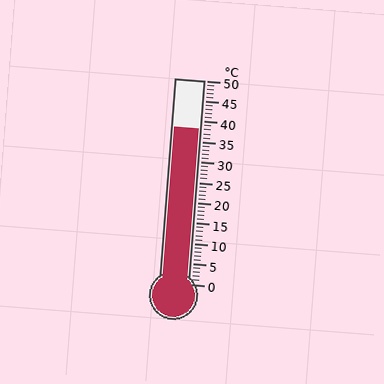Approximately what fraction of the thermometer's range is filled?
The thermometer is filled to approximately 75% of its range.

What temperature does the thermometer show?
The thermometer shows approximately 38°C.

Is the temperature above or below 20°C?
The temperature is above 20°C.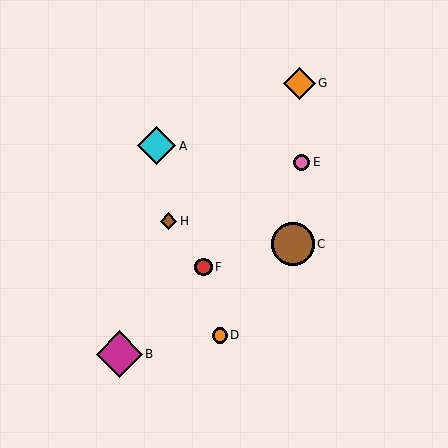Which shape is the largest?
The magenta diamond (labeled B) is the largest.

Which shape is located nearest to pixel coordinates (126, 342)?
The magenta diamond (labeled B) at (119, 354) is nearest to that location.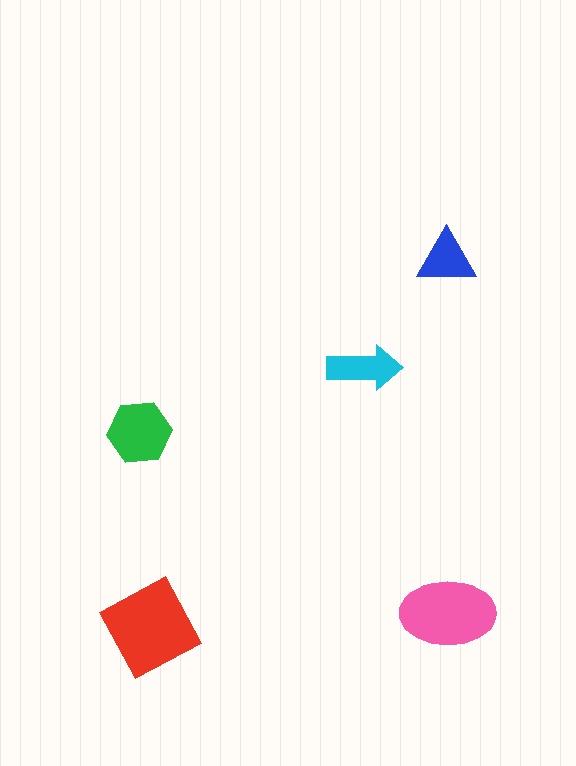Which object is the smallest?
The blue triangle.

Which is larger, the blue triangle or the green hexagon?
The green hexagon.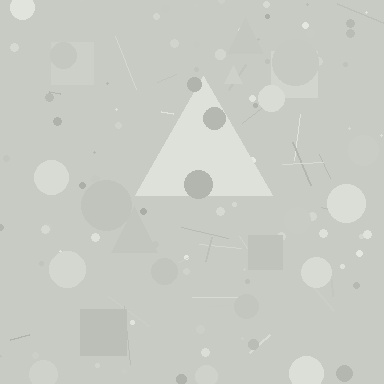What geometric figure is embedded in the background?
A triangle is embedded in the background.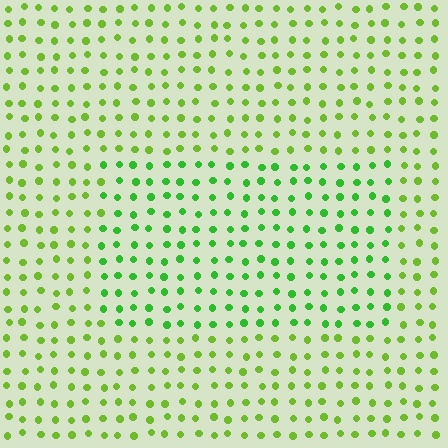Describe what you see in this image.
The image is filled with small lime elements in a uniform arrangement. A rectangle-shaped region is visible where the elements are tinted to a slightly different hue, forming a subtle color boundary.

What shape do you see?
I see a rectangle.